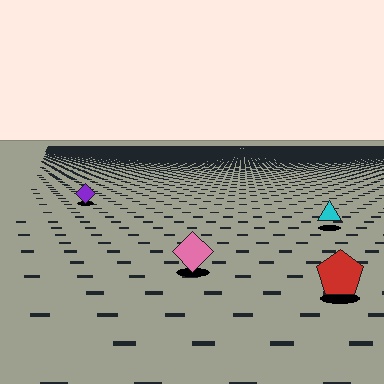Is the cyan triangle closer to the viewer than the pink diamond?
No. The pink diamond is closer — you can tell from the texture gradient: the ground texture is coarser near it.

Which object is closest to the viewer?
The red pentagon is closest. The texture marks near it are larger and more spread out.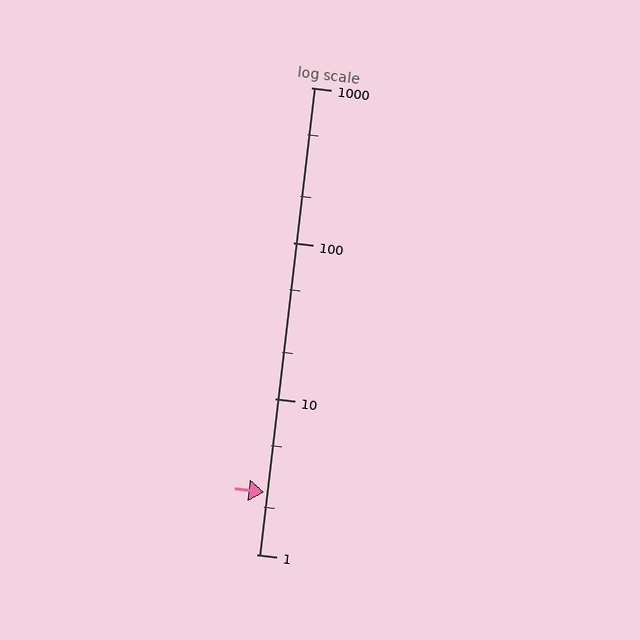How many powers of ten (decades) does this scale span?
The scale spans 3 decades, from 1 to 1000.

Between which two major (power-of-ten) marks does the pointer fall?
The pointer is between 1 and 10.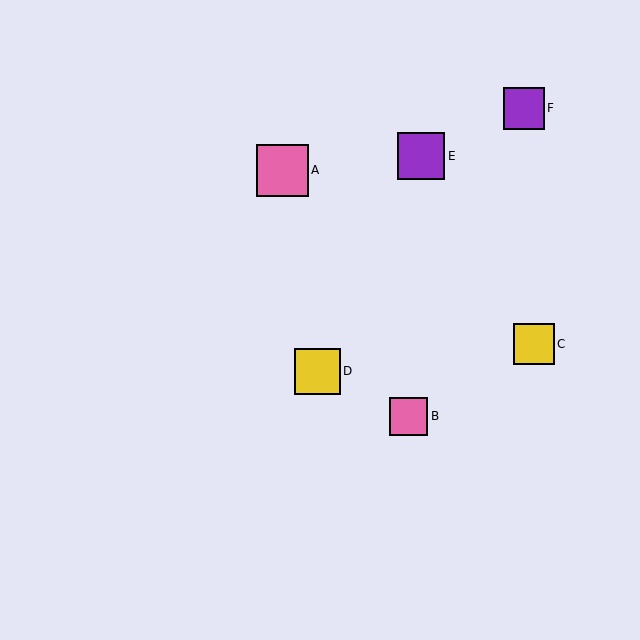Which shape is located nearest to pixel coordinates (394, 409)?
The pink square (labeled B) at (409, 416) is nearest to that location.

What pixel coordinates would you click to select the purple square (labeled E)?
Click at (421, 156) to select the purple square E.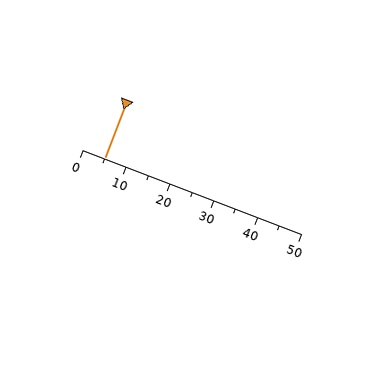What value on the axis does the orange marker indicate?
The marker indicates approximately 5.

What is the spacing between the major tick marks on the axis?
The major ticks are spaced 10 apart.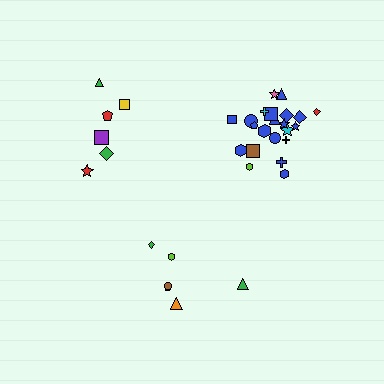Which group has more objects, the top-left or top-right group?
The top-right group.